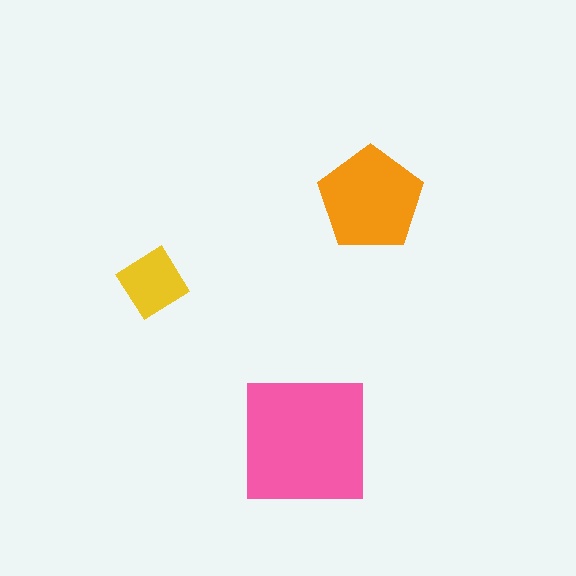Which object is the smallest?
The yellow diamond.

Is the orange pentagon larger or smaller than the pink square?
Smaller.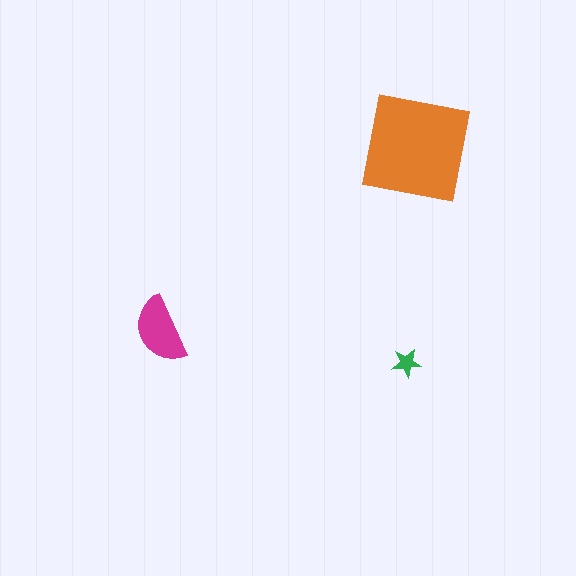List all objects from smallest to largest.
The green star, the magenta semicircle, the orange square.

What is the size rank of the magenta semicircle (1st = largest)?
2nd.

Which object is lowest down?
The green star is bottommost.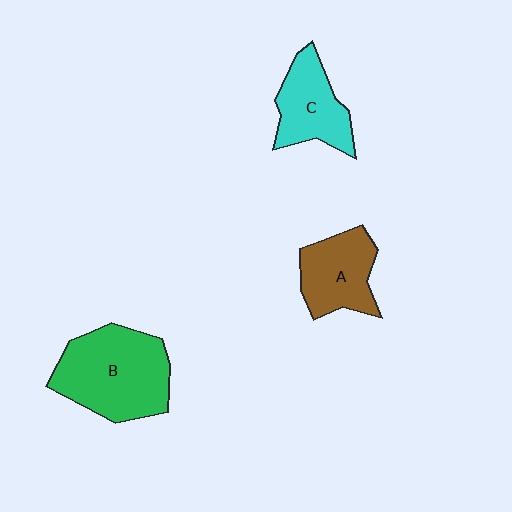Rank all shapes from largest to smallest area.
From largest to smallest: B (green), A (brown), C (cyan).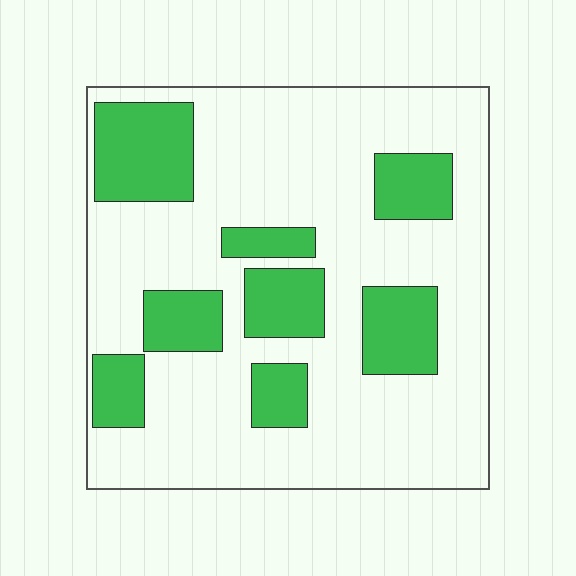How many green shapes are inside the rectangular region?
8.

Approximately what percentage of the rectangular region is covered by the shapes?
Approximately 25%.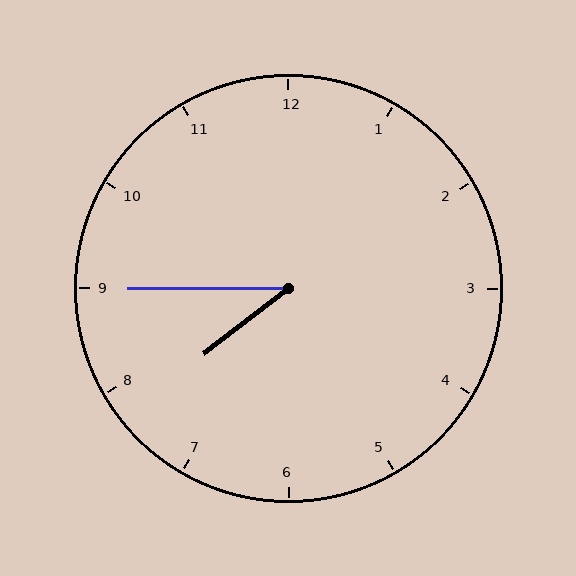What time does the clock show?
7:45.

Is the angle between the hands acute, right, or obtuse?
It is acute.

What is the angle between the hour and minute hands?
Approximately 38 degrees.